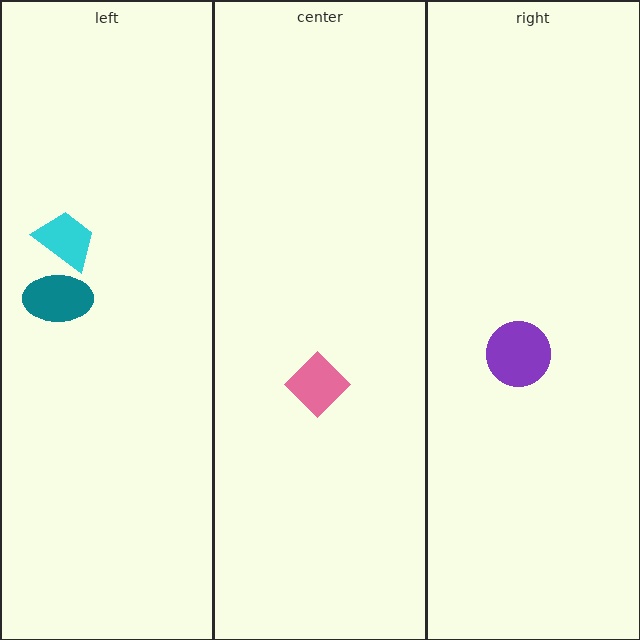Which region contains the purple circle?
The right region.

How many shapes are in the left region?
2.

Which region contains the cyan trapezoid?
The left region.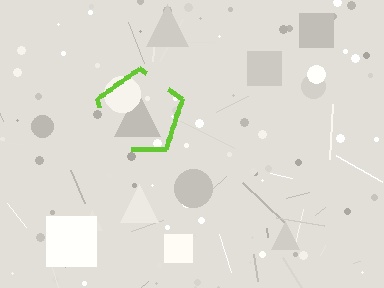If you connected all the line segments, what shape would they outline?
They would outline a pentagon.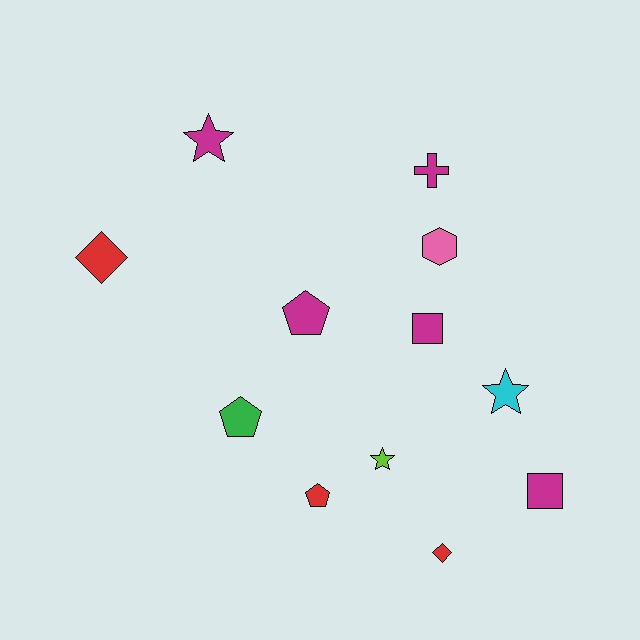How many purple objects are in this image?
There are no purple objects.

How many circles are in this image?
There are no circles.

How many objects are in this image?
There are 12 objects.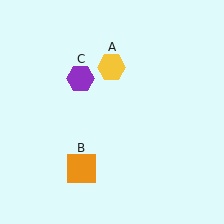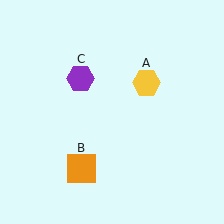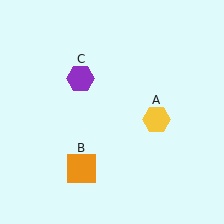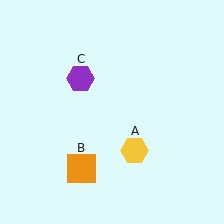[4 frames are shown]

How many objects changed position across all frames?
1 object changed position: yellow hexagon (object A).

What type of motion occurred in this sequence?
The yellow hexagon (object A) rotated clockwise around the center of the scene.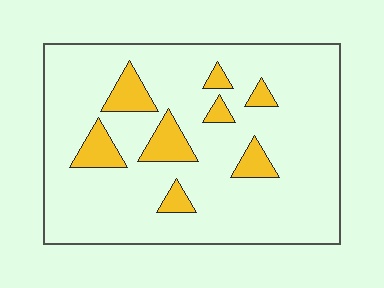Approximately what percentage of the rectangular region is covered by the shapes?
Approximately 15%.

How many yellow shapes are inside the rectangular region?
8.